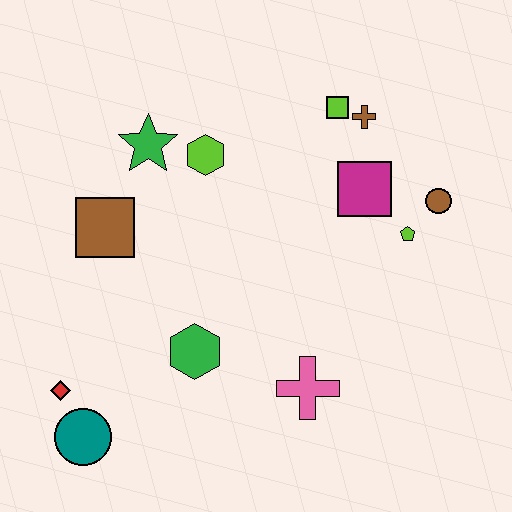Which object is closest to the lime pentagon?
The brown circle is closest to the lime pentagon.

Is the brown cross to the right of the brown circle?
No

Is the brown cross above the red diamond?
Yes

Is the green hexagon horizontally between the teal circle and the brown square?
No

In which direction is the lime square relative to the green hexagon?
The lime square is above the green hexagon.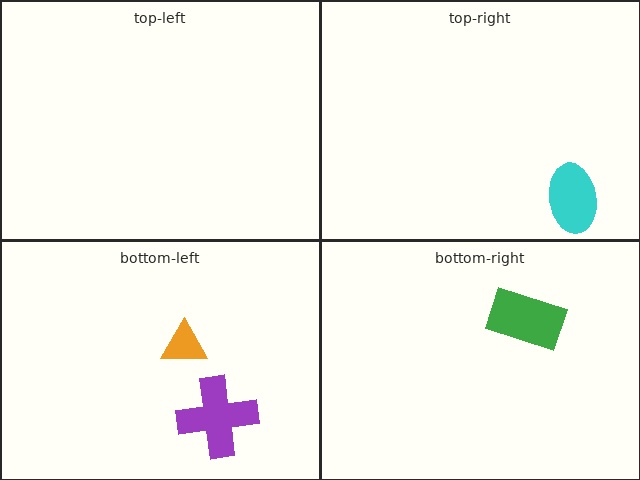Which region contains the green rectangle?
The bottom-right region.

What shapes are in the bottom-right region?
The green rectangle.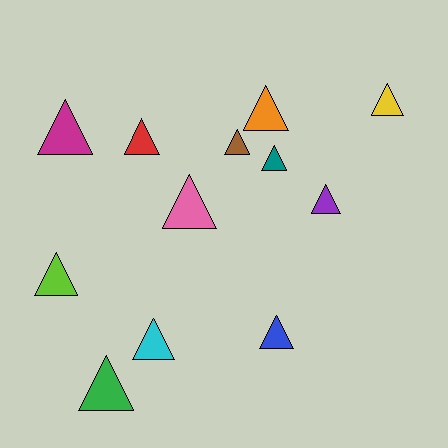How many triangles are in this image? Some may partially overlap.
There are 12 triangles.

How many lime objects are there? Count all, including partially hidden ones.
There is 1 lime object.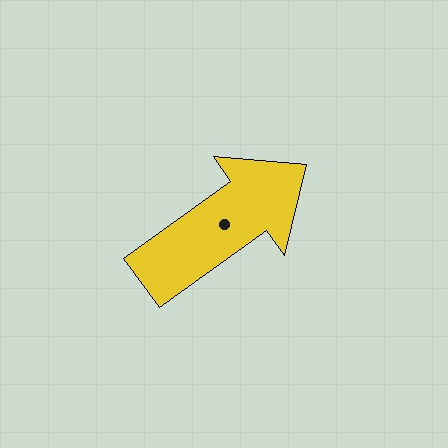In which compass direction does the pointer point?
Northeast.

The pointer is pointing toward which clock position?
Roughly 2 o'clock.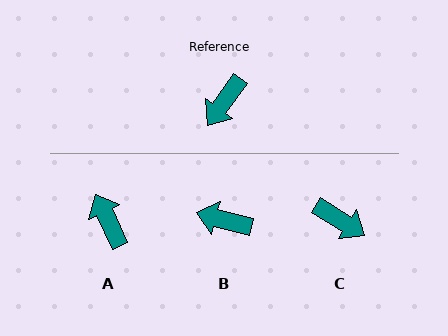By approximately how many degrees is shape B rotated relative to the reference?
Approximately 69 degrees clockwise.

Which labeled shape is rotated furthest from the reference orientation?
A, about 119 degrees away.